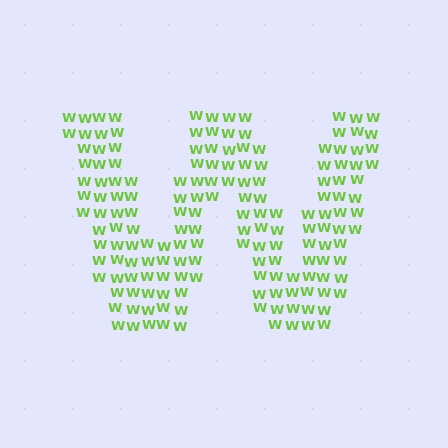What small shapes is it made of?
It is made of small letter W's.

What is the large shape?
The large shape is the letter W.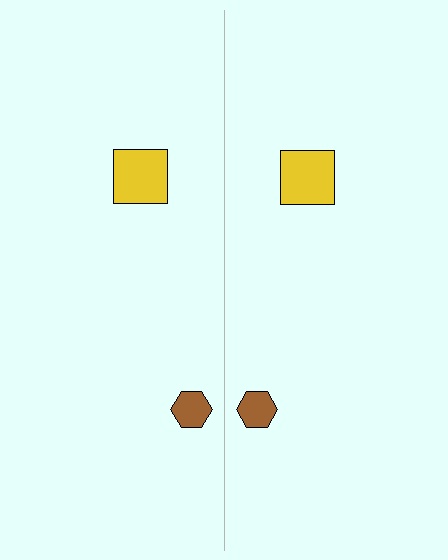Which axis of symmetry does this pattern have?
The pattern has a vertical axis of symmetry running through the center of the image.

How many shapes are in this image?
There are 4 shapes in this image.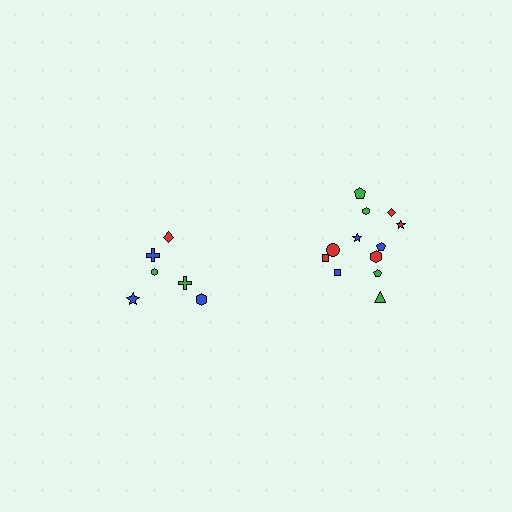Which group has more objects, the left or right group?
The right group.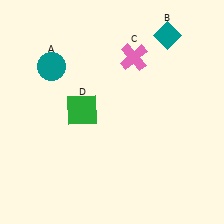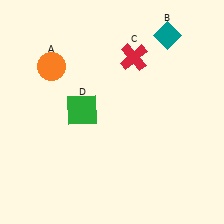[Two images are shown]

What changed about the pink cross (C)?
In Image 1, C is pink. In Image 2, it changed to red.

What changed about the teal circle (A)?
In Image 1, A is teal. In Image 2, it changed to orange.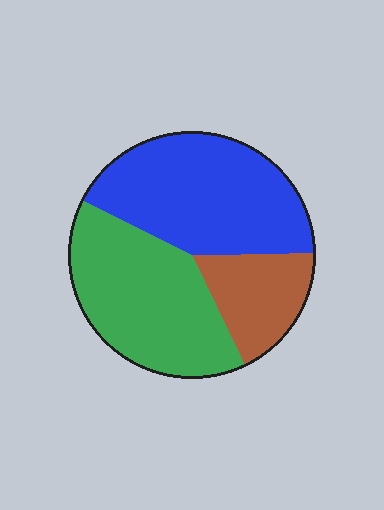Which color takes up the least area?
Brown, at roughly 20%.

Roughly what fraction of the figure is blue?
Blue covers about 40% of the figure.